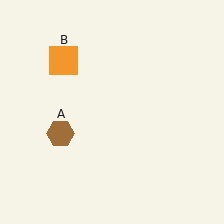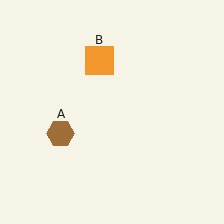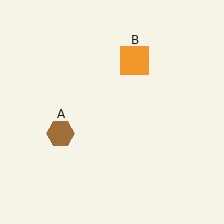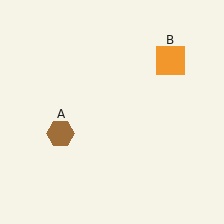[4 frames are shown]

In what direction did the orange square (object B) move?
The orange square (object B) moved right.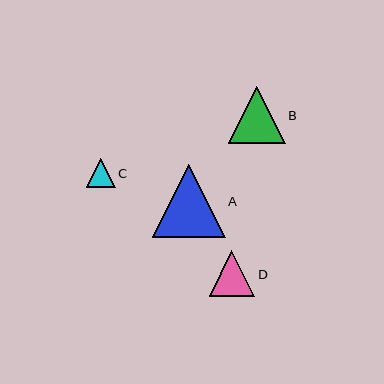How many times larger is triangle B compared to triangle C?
Triangle B is approximately 2.0 times the size of triangle C.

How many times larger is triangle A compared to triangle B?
Triangle A is approximately 1.3 times the size of triangle B.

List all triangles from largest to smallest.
From largest to smallest: A, B, D, C.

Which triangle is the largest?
Triangle A is the largest with a size of approximately 73 pixels.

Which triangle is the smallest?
Triangle C is the smallest with a size of approximately 29 pixels.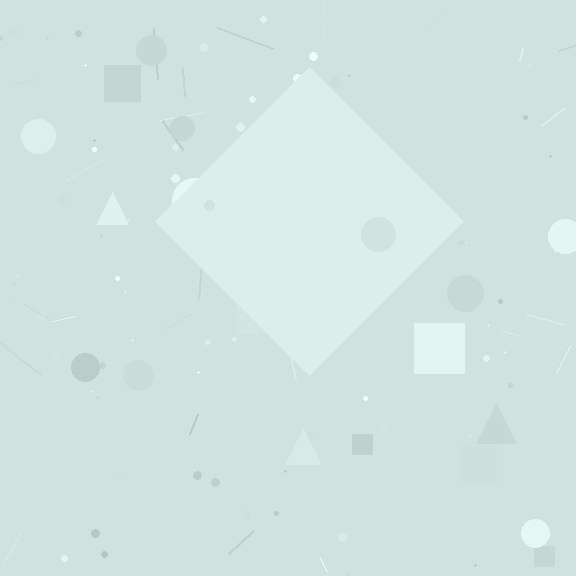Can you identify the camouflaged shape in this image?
The camouflaged shape is a diamond.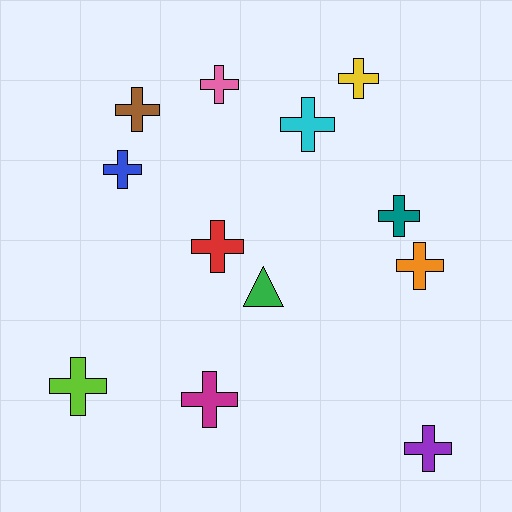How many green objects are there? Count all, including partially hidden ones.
There is 1 green object.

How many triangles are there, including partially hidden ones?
There is 1 triangle.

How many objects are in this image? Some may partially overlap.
There are 12 objects.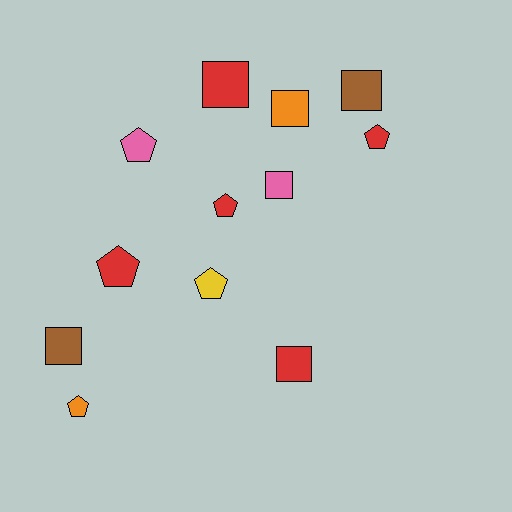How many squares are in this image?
There are 6 squares.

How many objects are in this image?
There are 12 objects.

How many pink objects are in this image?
There are 2 pink objects.